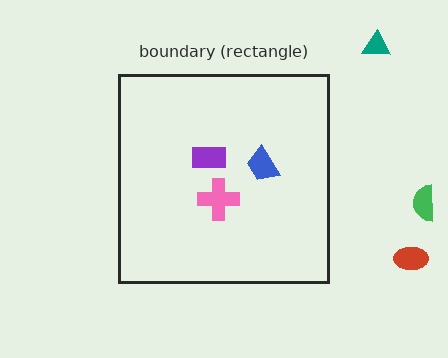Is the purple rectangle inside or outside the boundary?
Inside.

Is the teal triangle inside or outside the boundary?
Outside.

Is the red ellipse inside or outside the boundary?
Outside.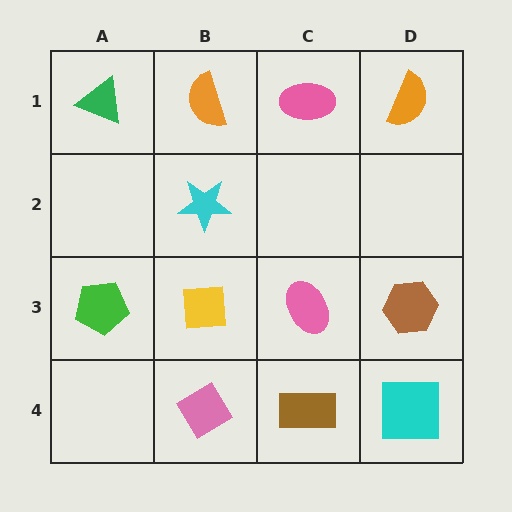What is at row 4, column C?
A brown rectangle.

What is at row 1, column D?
An orange semicircle.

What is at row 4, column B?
A pink diamond.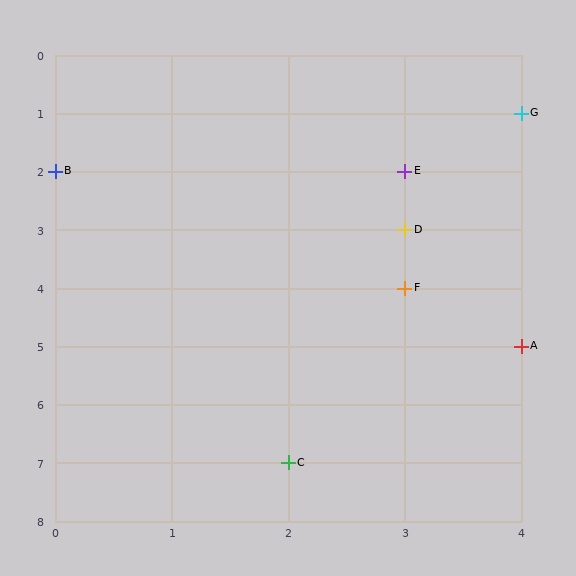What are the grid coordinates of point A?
Point A is at grid coordinates (4, 5).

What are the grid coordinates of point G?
Point G is at grid coordinates (4, 1).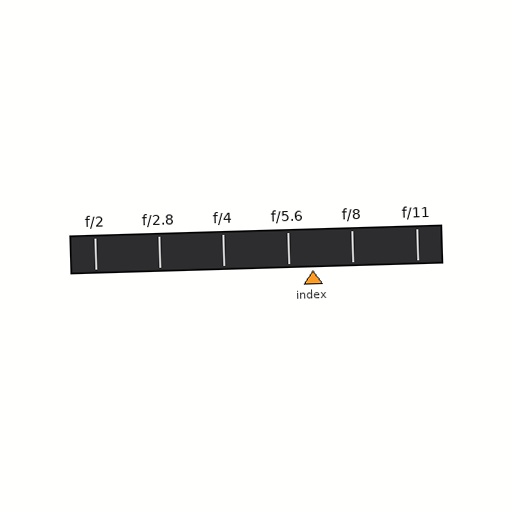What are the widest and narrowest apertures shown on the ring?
The widest aperture shown is f/2 and the narrowest is f/11.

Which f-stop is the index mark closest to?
The index mark is closest to f/5.6.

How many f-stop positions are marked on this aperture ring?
There are 6 f-stop positions marked.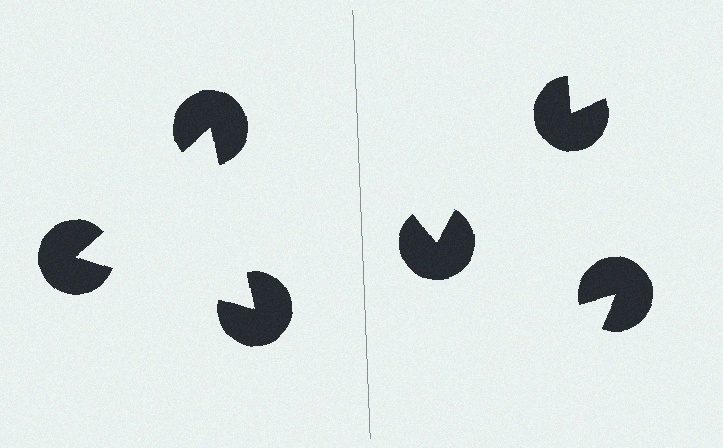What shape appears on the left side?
An illusory triangle.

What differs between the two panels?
The pac-man discs are positioned identically on both sides; only the wedge orientations differ. On the left they align to a triangle; on the right they are misaligned.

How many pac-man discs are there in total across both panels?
6 — 3 on each side.